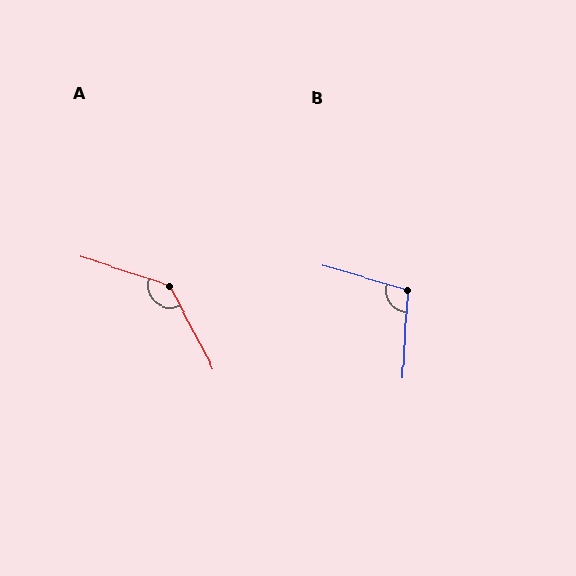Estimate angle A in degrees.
Approximately 136 degrees.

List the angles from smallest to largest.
B (104°), A (136°).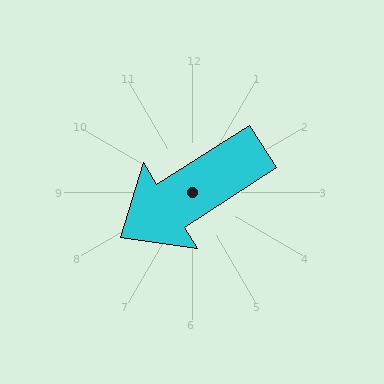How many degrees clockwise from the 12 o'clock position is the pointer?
Approximately 237 degrees.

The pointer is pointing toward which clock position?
Roughly 8 o'clock.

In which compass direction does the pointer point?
Southwest.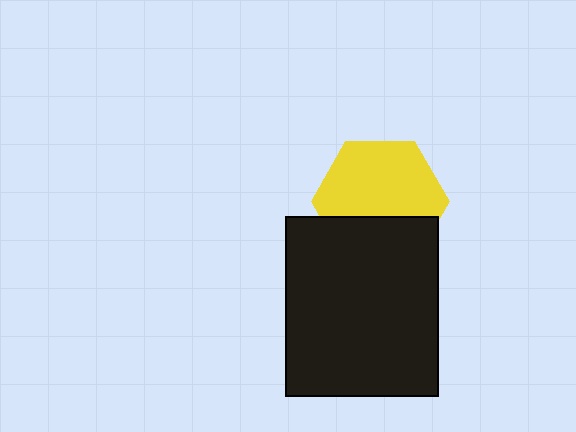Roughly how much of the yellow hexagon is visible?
About half of it is visible (roughly 65%).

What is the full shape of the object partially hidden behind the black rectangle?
The partially hidden object is a yellow hexagon.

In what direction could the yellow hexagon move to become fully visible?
The yellow hexagon could move up. That would shift it out from behind the black rectangle entirely.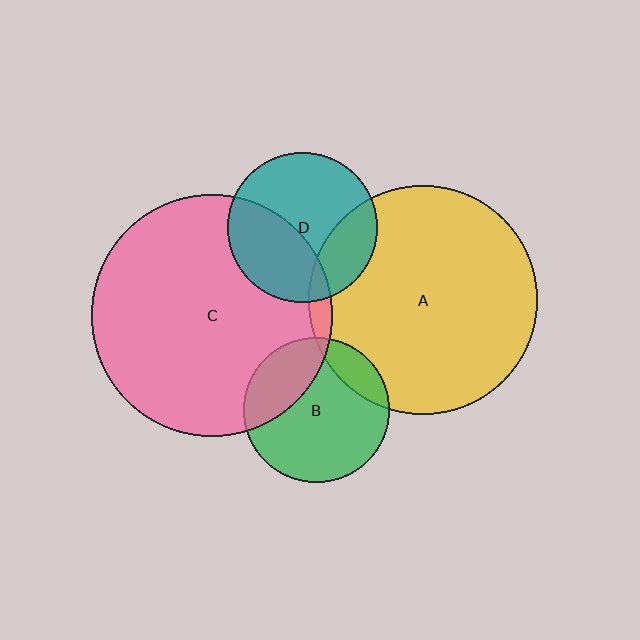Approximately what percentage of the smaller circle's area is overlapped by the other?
Approximately 25%.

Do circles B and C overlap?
Yes.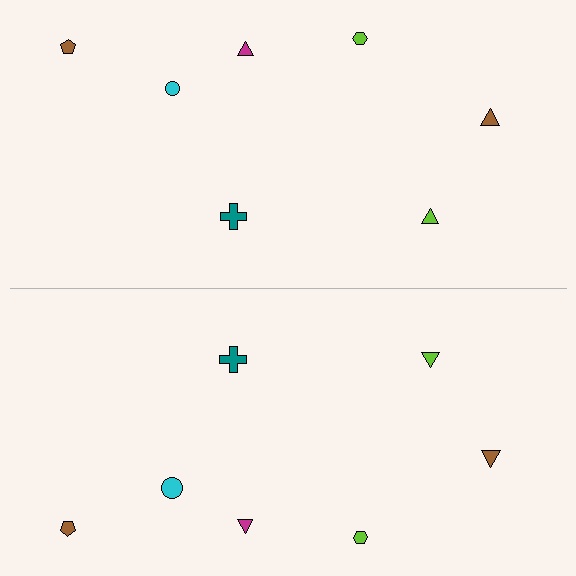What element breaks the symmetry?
The cyan circle on the bottom side has a different size than its mirror counterpart.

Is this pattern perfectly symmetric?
No, the pattern is not perfectly symmetric. The cyan circle on the bottom side has a different size than its mirror counterpart.